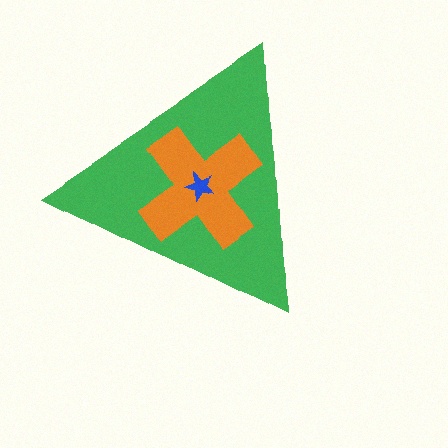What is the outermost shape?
The green triangle.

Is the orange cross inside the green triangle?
Yes.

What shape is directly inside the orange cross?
The blue star.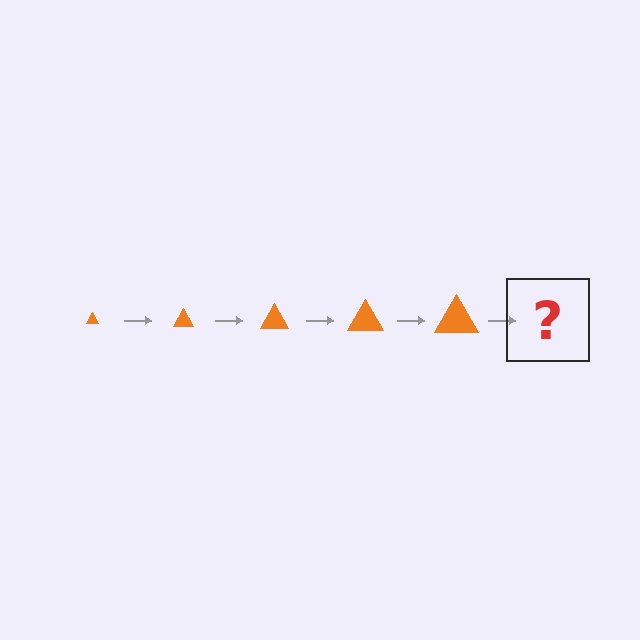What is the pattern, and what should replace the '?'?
The pattern is that the triangle gets progressively larger each step. The '?' should be an orange triangle, larger than the previous one.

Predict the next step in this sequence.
The next step is an orange triangle, larger than the previous one.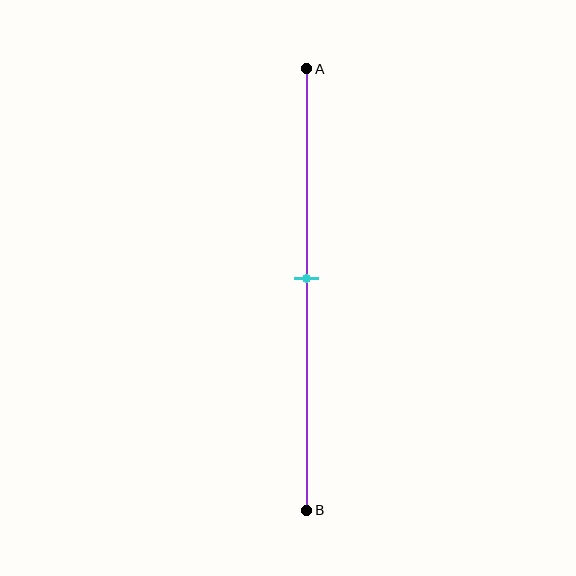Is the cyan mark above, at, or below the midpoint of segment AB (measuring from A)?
The cyan mark is approximately at the midpoint of segment AB.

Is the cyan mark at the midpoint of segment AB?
Yes, the mark is approximately at the midpoint.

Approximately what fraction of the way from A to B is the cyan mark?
The cyan mark is approximately 45% of the way from A to B.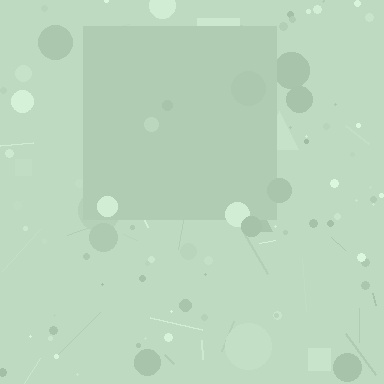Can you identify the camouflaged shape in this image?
The camouflaged shape is a square.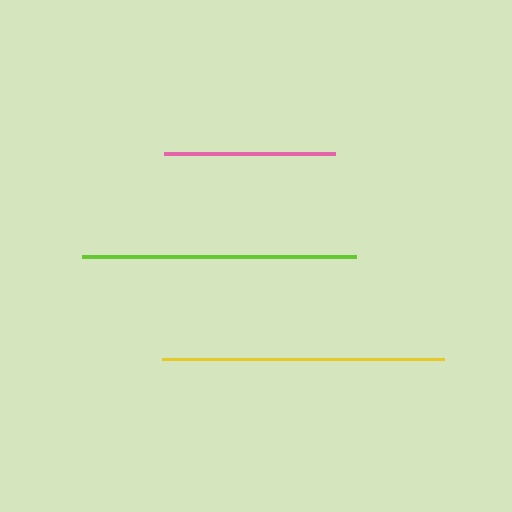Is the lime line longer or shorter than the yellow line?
The yellow line is longer than the lime line.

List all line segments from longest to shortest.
From longest to shortest: yellow, lime, pink.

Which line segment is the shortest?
The pink line is the shortest at approximately 171 pixels.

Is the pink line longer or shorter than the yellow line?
The yellow line is longer than the pink line.